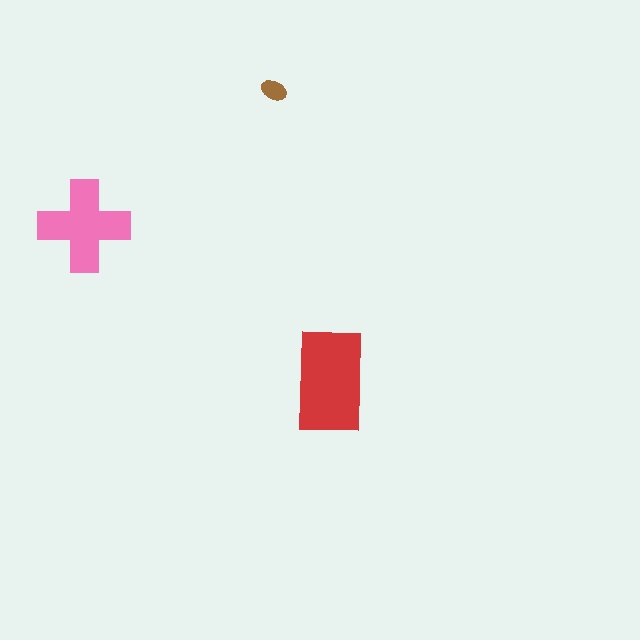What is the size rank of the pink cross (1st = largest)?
2nd.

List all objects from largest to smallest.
The red rectangle, the pink cross, the brown ellipse.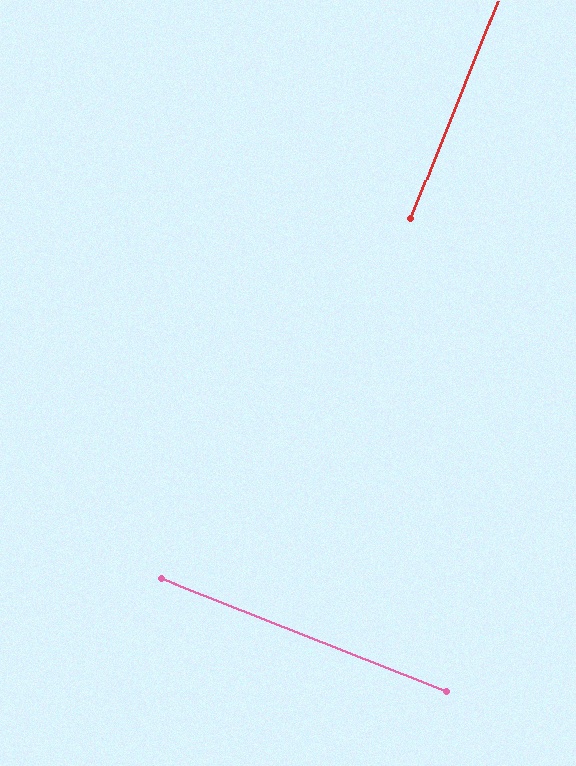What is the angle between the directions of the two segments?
Approximately 90 degrees.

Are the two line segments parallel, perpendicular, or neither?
Perpendicular — they meet at approximately 90°.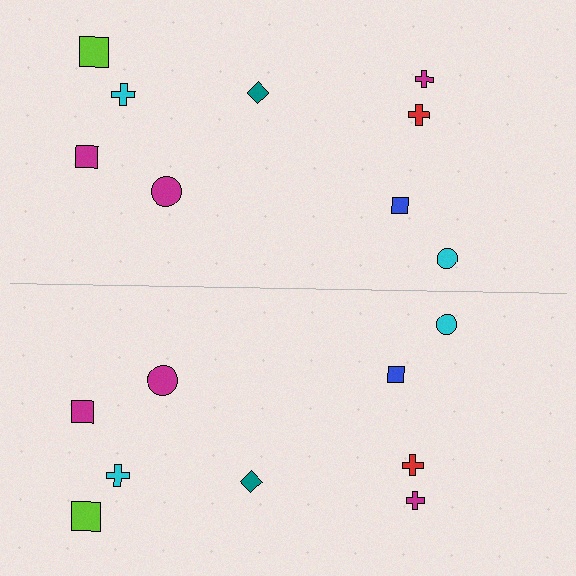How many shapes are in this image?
There are 18 shapes in this image.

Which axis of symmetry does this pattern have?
The pattern has a horizontal axis of symmetry running through the center of the image.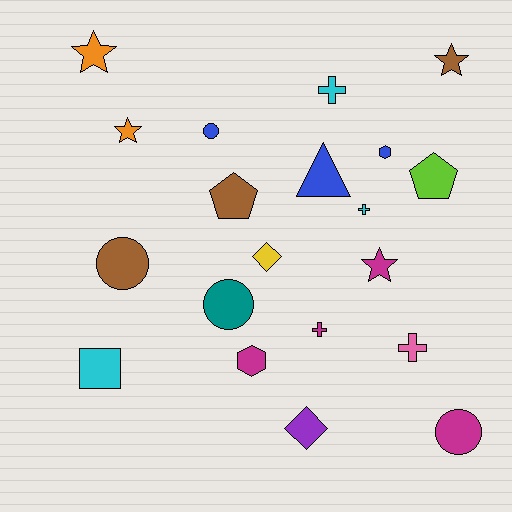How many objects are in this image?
There are 20 objects.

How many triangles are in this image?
There is 1 triangle.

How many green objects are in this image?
There are no green objects.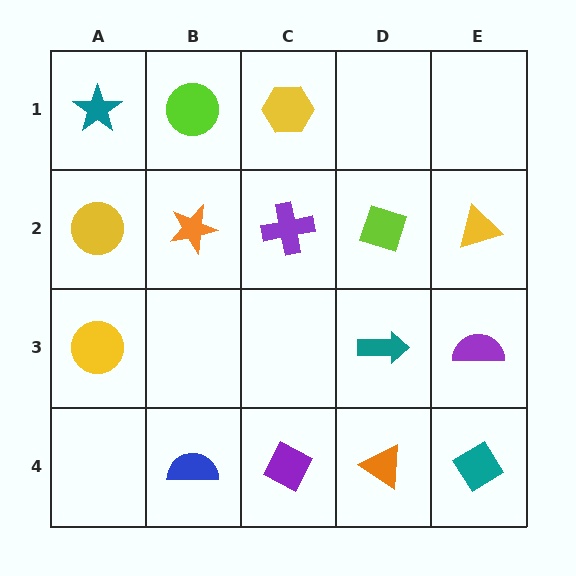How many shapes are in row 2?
5 shapes.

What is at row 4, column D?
An orange triangle.